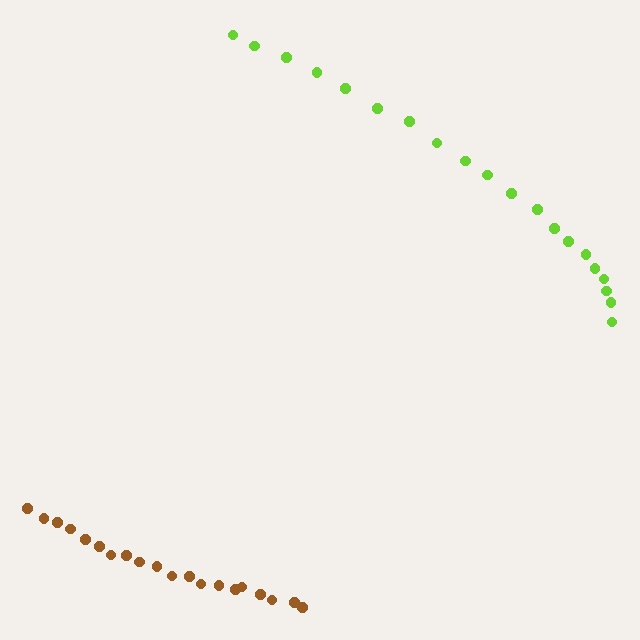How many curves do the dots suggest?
There are 2 distinct paths.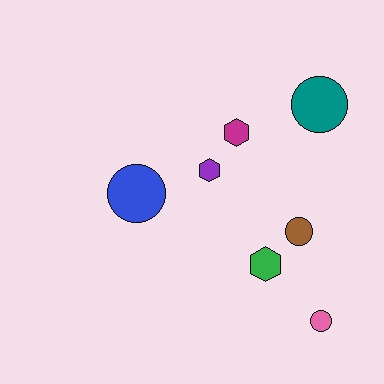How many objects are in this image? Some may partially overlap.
There are 7 objects.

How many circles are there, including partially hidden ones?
There are 4 circles.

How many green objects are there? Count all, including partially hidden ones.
There is 1 green object.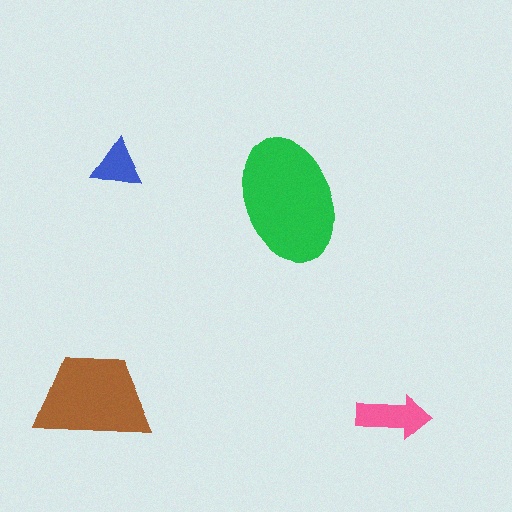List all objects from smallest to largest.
The blue triangle, the pink arrow, the brown trapezoid, the green ellipse.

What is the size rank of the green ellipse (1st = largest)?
1st.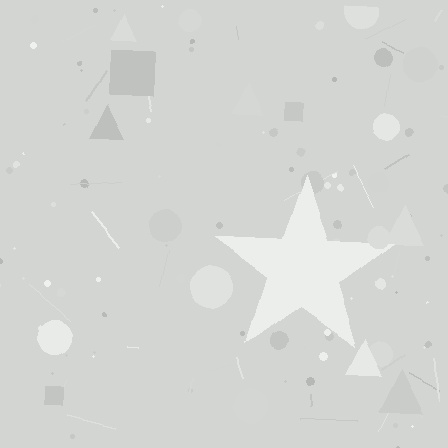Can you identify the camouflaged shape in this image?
The camouflaged shape is a star.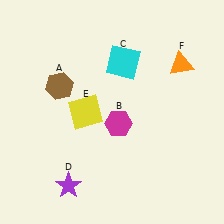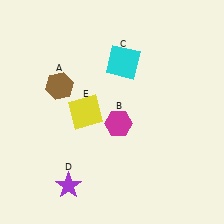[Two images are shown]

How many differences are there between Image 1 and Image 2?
There is 1 difference between the two images.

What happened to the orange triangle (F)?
The orange triangle (F) was removed in Image 2. It was in the top-right area of Image 1.